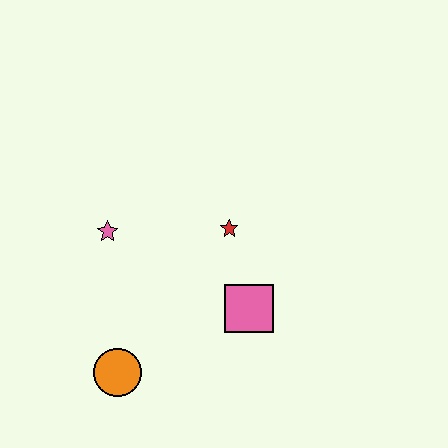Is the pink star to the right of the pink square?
No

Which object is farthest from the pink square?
The pink star is farthest from the pink square.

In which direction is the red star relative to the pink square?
The red star is above the pink square.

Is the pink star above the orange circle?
Yes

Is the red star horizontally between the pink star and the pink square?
Yes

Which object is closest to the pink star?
The red star is closest to the pink star.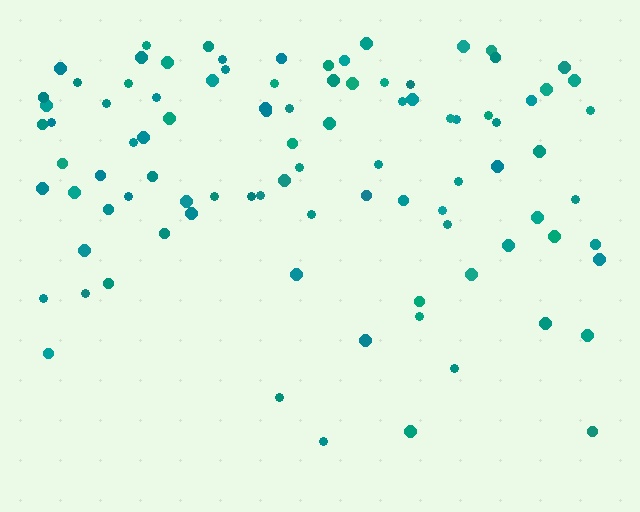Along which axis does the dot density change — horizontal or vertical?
Vertical.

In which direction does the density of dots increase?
From bottom to top, with the top side densest.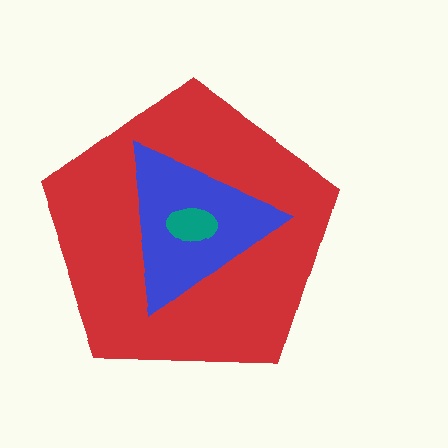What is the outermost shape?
The red pentagon.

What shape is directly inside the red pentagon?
The blue triangle.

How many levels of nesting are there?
3.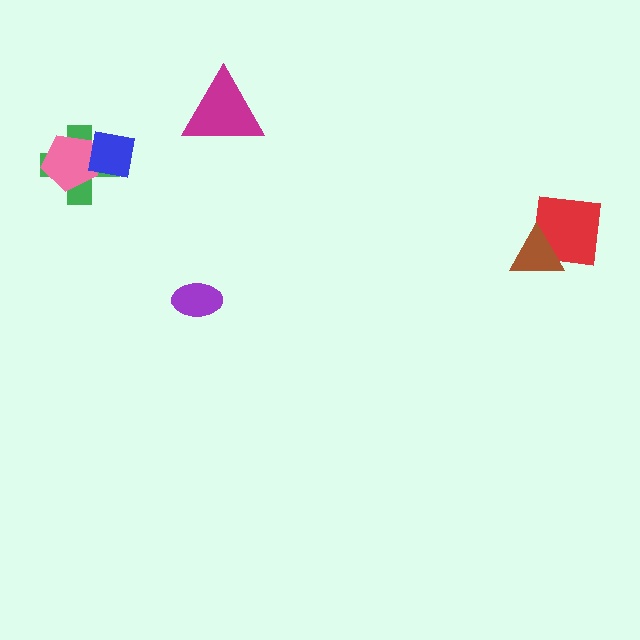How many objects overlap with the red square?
1 object overlaps with the red square.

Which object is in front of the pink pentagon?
The blue square is in front of the pink pentagon.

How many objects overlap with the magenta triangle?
0 objects overlap with the magenta triangle.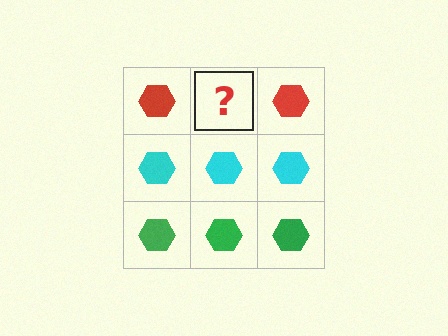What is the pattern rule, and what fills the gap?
The rule is that each row has a consistent color. The gap should be filled with a red hexagon.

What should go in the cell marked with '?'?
The missing cell should contain a red hexagon.